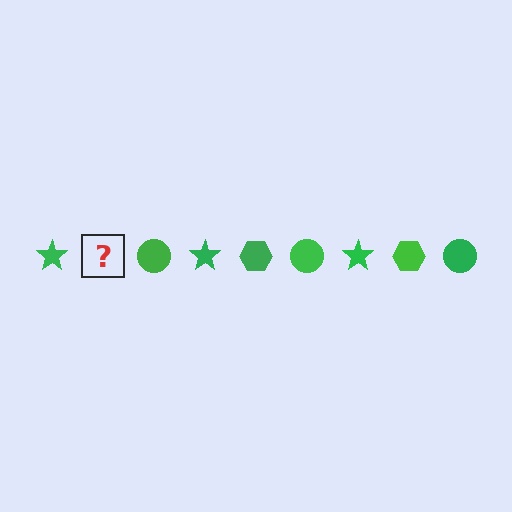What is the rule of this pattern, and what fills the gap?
The rule is that the pattern cycles through star, hexagon, circle shapes in green. The gap should be filled with a green hexagon.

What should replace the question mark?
The question mark should be replaced with a green hexagon.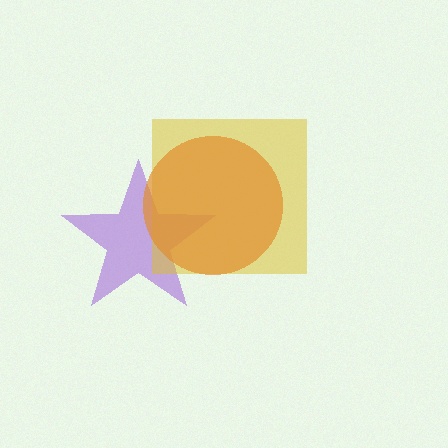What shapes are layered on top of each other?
The layered shapes are: a purple star, a yellow square, an orange circle.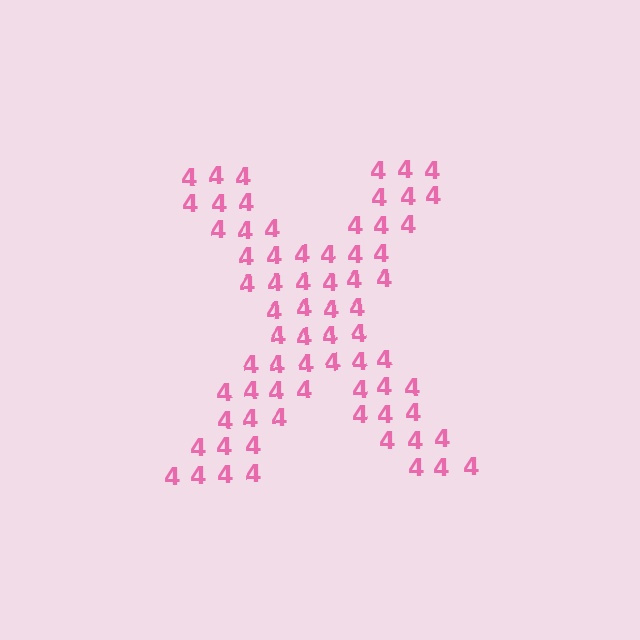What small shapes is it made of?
It is made of small digit 4's.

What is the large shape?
The large shape is the letter X.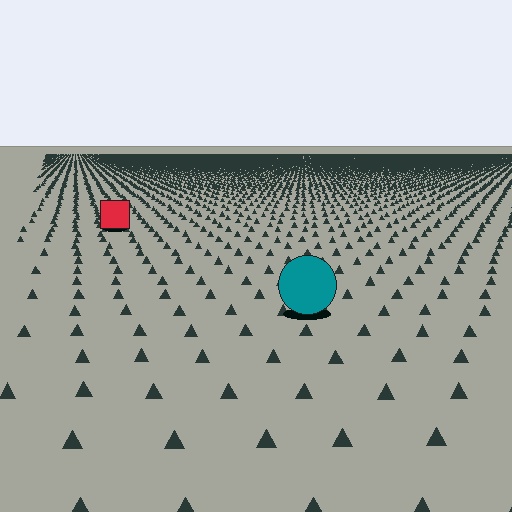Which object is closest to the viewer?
The teal circle is closest. The texture marks near it are larger and more spread out.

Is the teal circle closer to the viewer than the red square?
Yes. The teal circle is closer — you can tell from the texture gradient: the ground texture is coarser near it.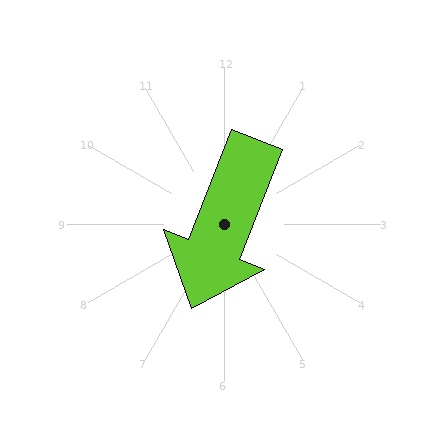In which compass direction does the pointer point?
South.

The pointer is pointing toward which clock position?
Roughly 7 o'clock.